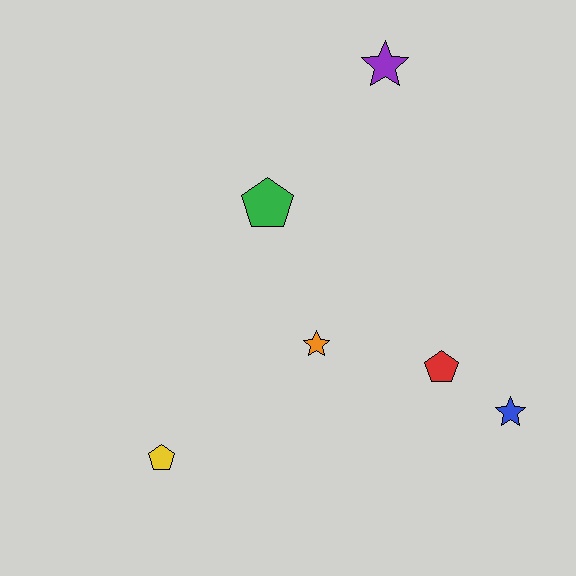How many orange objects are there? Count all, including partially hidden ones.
There is 1 orange object.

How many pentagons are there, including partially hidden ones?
There are 3 pentagons.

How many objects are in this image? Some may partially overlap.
There are 6 objects.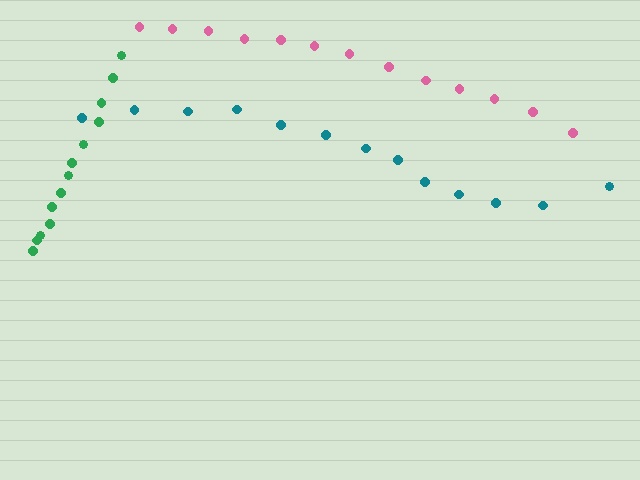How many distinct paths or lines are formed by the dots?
There are 3 distinct paths.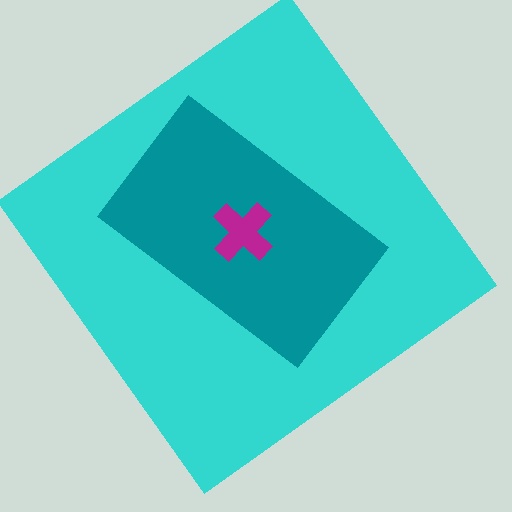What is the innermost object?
The magenta cross.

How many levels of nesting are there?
3.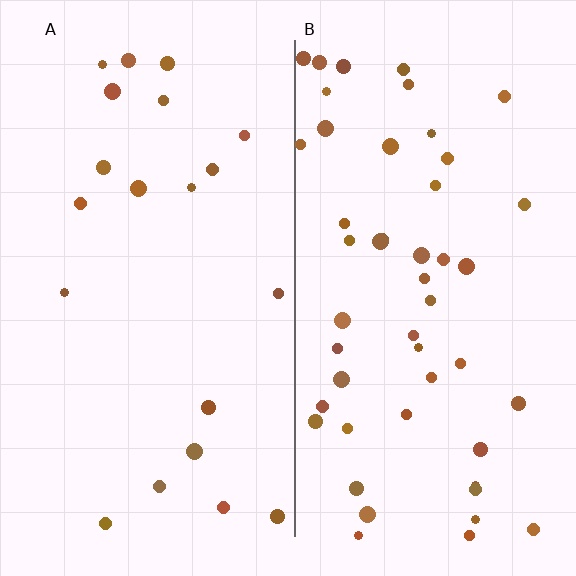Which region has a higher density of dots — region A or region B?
B (the right).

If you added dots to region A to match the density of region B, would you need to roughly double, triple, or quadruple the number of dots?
Approximately double.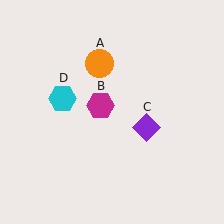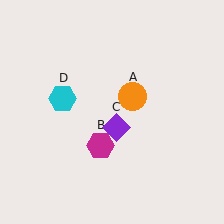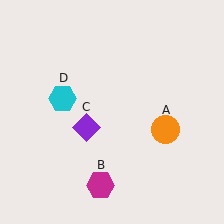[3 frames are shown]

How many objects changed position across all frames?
3 objects changed position: orange circle (object A), magenta hexagon (object B), purple diamond (object C).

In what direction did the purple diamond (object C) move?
The purple diamond (object C) moved left.